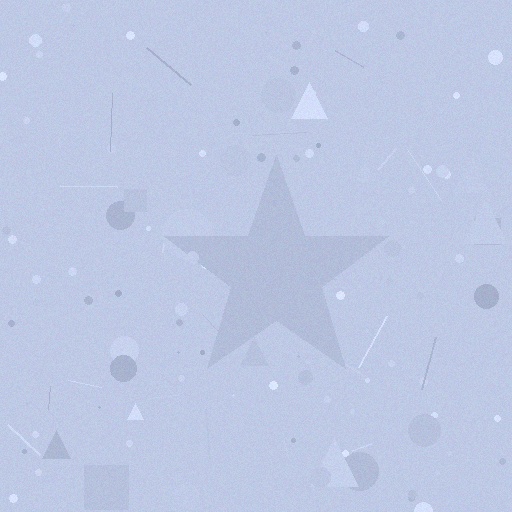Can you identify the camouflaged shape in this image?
The camouflaged shape is a star.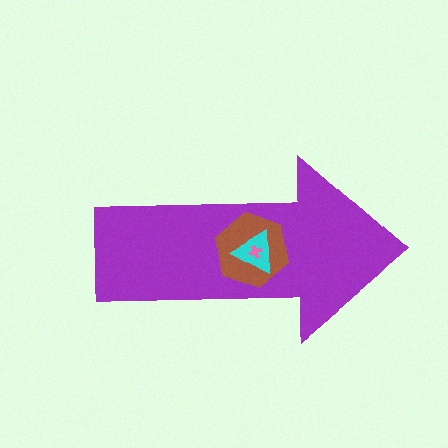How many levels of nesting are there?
4.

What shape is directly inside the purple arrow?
The brown hexagon.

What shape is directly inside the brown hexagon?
The cyan triangle.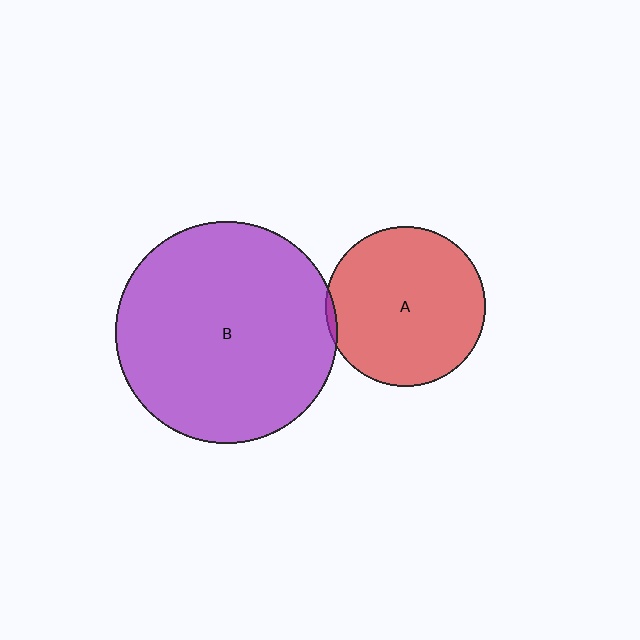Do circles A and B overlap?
Yes.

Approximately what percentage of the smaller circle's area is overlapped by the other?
Approximately 5%.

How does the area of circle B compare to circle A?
Approximately 1.9 times.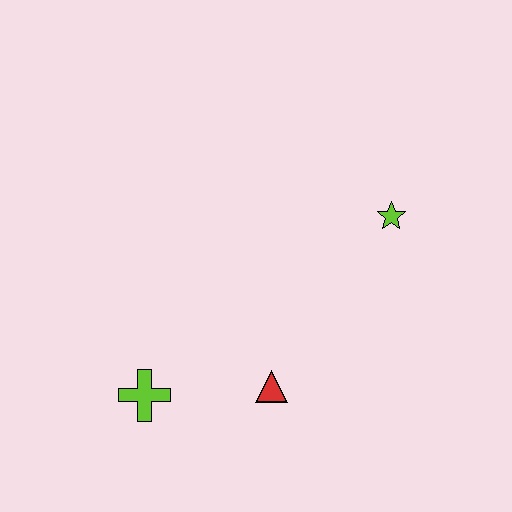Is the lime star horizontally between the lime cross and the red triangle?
No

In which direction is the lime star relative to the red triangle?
The lime star is above the red triangle.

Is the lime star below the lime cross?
No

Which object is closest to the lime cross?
The red triangle is closest to the lime cross.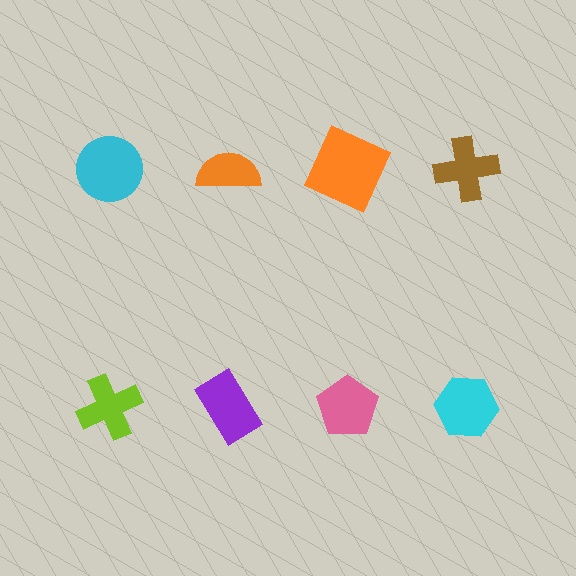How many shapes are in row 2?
4 shapes.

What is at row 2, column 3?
A pink pentagon.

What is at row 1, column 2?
An orange semicircle.